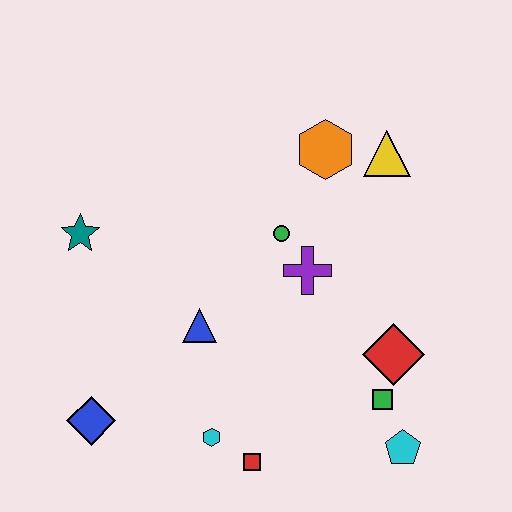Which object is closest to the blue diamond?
The cyan hexagon is closest to the blue diamond.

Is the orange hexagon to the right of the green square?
No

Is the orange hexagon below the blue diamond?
No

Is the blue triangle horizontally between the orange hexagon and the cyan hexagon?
No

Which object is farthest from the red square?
The yellow triangle is farthest from the red square.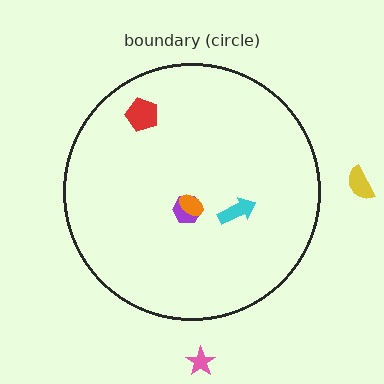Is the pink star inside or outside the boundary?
Outside.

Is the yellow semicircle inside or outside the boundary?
Outside.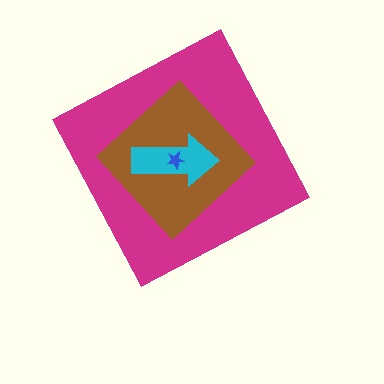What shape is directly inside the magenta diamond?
The brown diamond.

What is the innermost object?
The blue star.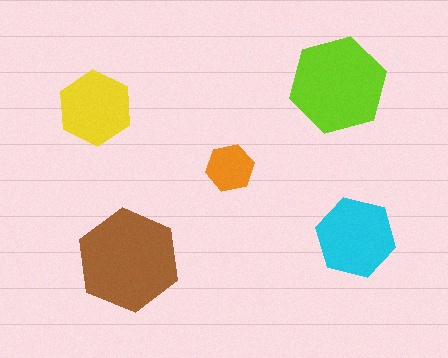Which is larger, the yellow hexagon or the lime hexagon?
The lime one.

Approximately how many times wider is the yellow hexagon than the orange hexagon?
About 1.5 times wider.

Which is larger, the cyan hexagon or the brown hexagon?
The brown one.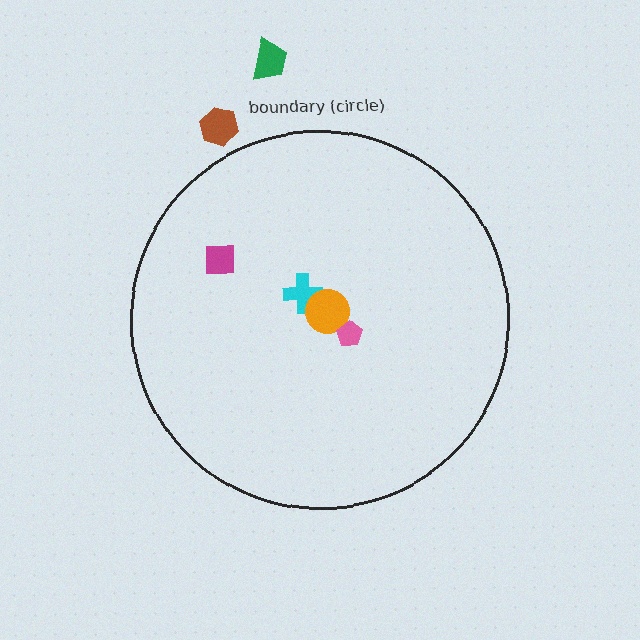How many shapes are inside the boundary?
4 inside, 2 outside.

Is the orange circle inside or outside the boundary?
Inside.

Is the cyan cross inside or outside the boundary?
Inside.